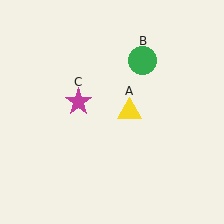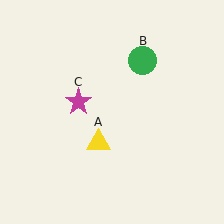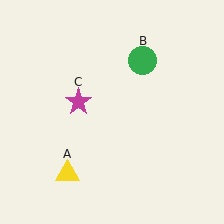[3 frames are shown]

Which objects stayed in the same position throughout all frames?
Green circle (object B) and magenta star (object C) remained stationary.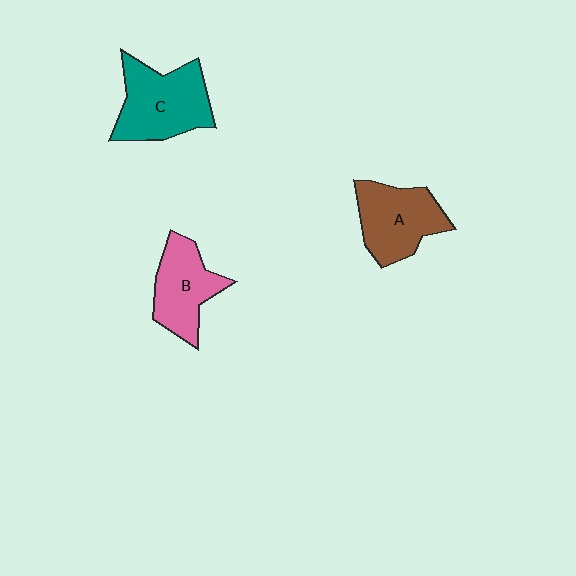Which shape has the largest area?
Shape C (teal).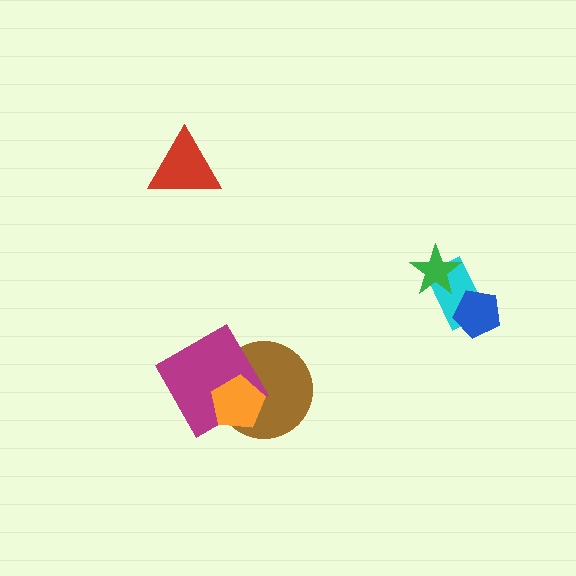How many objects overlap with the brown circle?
2 objects overlap with the brown circle.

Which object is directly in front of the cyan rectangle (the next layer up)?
The blue pentagon is directly in front of the cyan rectangle.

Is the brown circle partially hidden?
Yes, it is partially covered by another shape.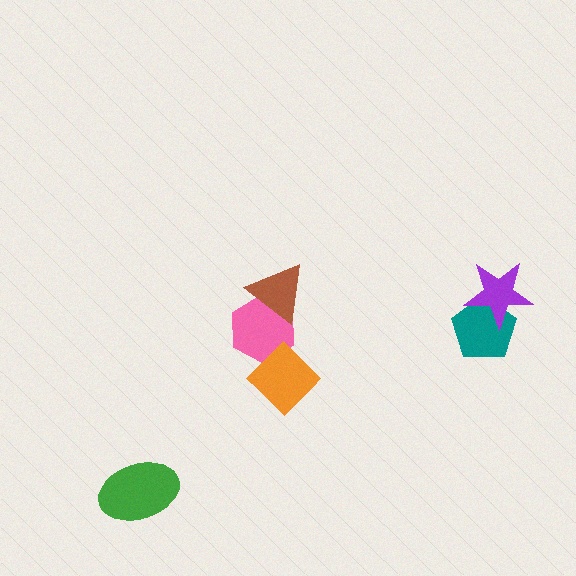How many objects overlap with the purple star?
1 object overlaps with the purple star.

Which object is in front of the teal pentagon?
The purple star is in front of the teal pentagon.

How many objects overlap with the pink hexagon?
2 objects overlap with the pink hexagon.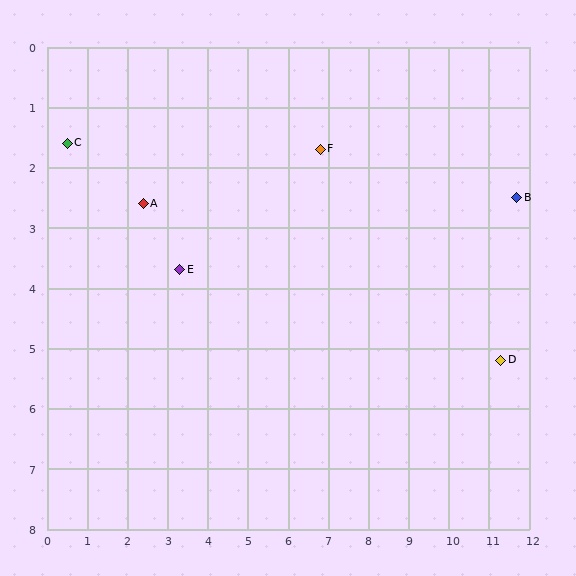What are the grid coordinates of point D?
Point D is at approximately (11.3, 5.2).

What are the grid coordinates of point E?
Point E is at approximately (3.3, 3.7).